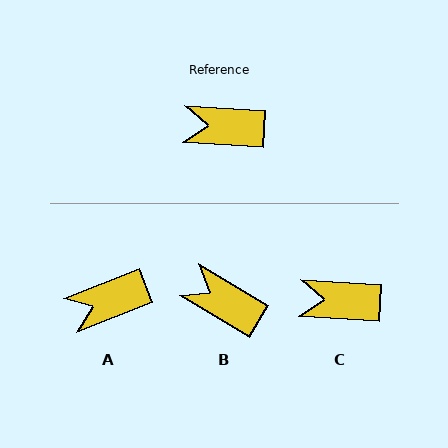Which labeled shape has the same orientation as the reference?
C.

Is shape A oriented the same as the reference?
No, it is off by about 25 degrees.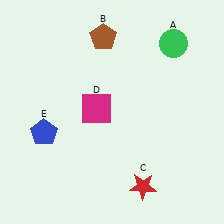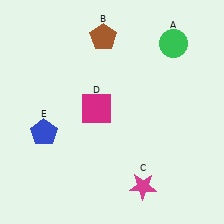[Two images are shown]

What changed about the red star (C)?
In Image 1, C is red. In Image 2, it changed to magenta.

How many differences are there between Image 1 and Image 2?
There is 1 difference between the two images.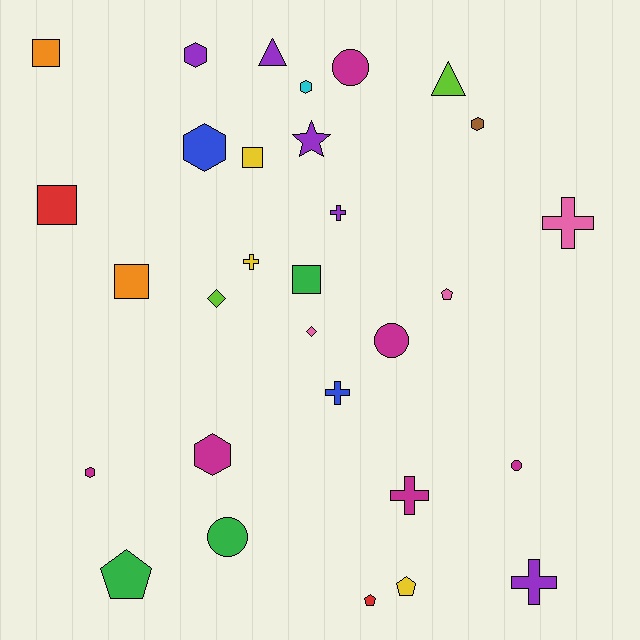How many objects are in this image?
There are 30 objects.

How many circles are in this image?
There are 4 circles.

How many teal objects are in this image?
There are no teal objects.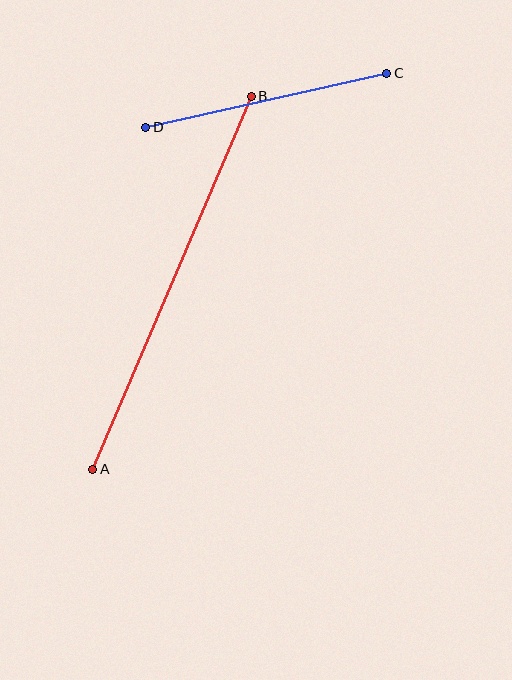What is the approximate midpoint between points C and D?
The midpoint is at approximately (266, 100) pixels.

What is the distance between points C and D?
The distance is approximately 247 pixels.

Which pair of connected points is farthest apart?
Points A and B are farthest apart.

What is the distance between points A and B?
The distance is approximately 406 pixels.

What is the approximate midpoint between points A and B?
The midpoint is at approximately (172, 283) pixels.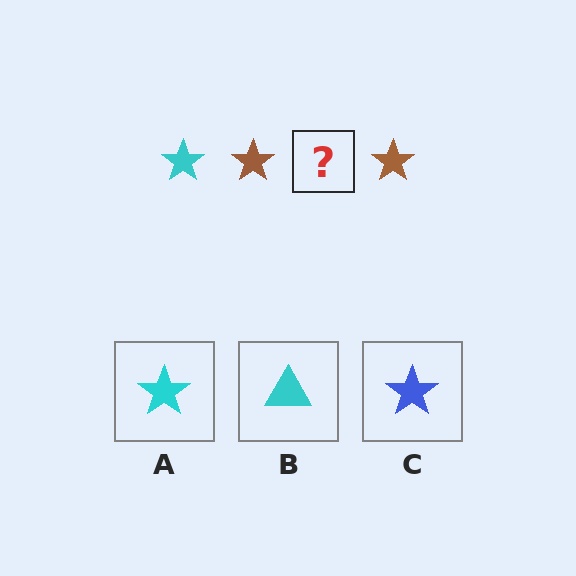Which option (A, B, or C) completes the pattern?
A.